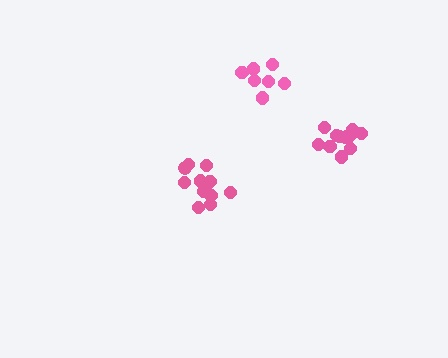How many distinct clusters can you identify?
There are 3 distinct clusters.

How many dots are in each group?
Group 1: 12 dots, Group 2: 12 dots, Group 3: 7 dots (31 total).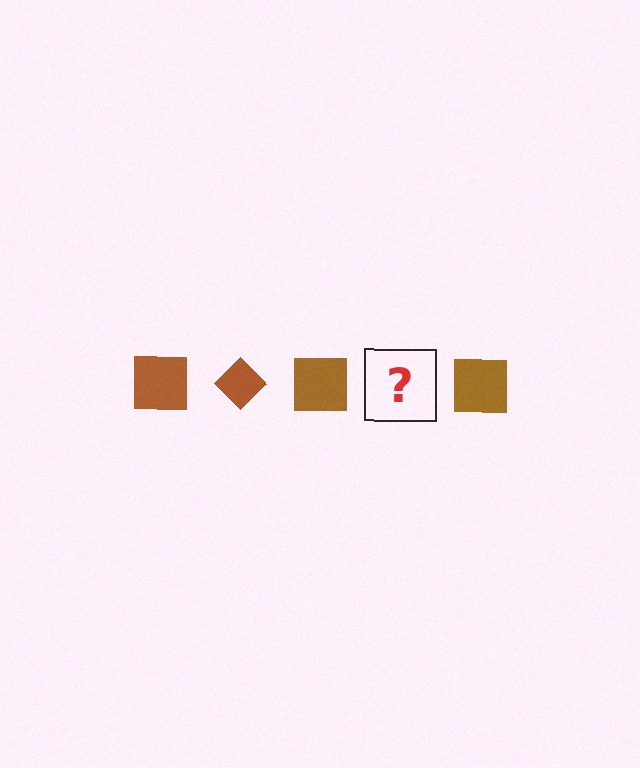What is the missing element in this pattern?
The missing element is a brown diamond.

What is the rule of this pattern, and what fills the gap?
The rule is that the pattern cycles through square, diamond shapes in brown. The gap should be filled with a brown diamond.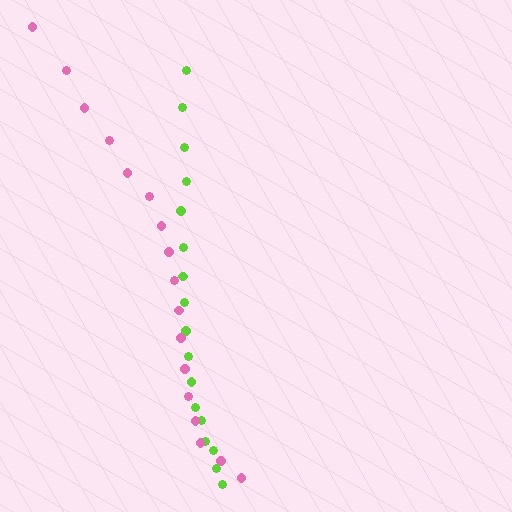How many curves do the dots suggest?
There are 2 distinct paths.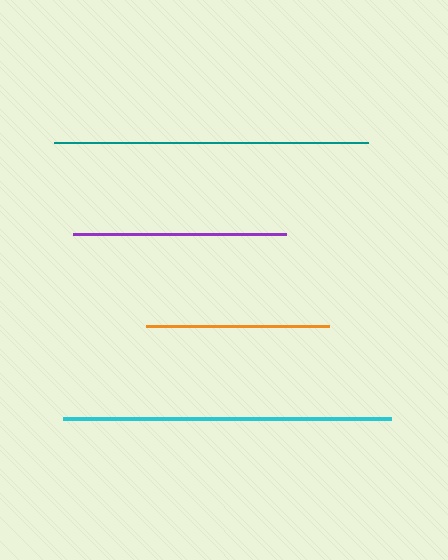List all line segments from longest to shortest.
From longest to shortest: cyan, teal, purple, orange.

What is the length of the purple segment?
The purple segment is approximately 213 pixels long.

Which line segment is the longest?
The cyan line is the longest at approximately 328 pixels.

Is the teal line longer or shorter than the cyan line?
The cyan line is longer than the teal line.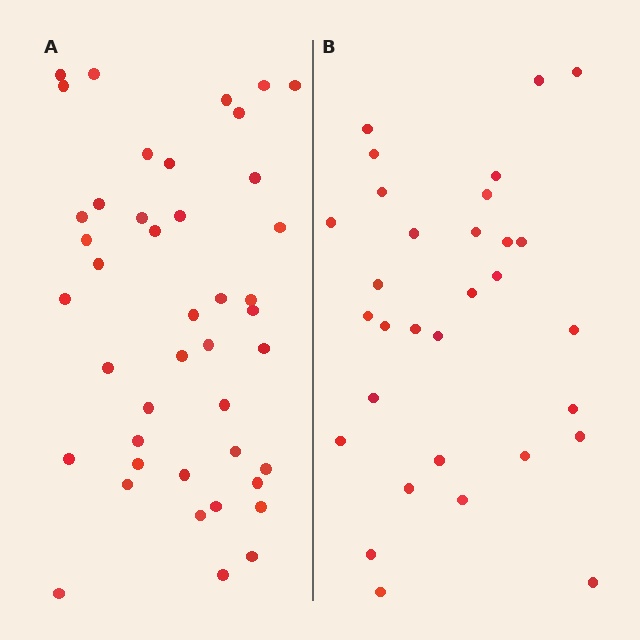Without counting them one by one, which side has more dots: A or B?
Region A (the left region) has more dots.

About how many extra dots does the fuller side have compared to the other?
Region A has roughly 12 or so more dots than region B.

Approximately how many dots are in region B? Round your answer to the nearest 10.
About 30 dots. (The exact count is 31, which rounds to 30.)